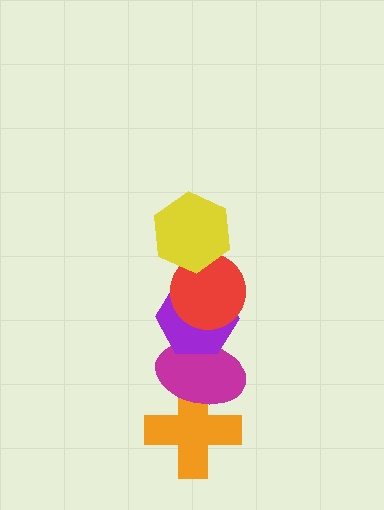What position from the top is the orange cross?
The orange cross is 5th from the top.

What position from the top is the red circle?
The red circle is 2nd from the top.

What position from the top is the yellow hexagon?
The yellow hexagon is 1st from the top.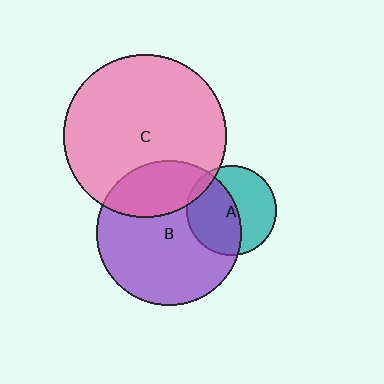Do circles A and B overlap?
Yes.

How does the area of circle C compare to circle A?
Approximately 3.3 times.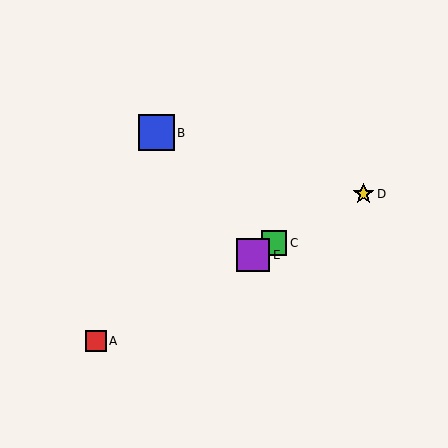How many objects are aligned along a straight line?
4 objects (A, C, D, E) are aligned along a straight line.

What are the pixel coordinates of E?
Object E is at (253, 255).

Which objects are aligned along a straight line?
Objects A, C, D, E are aligned along a straight line.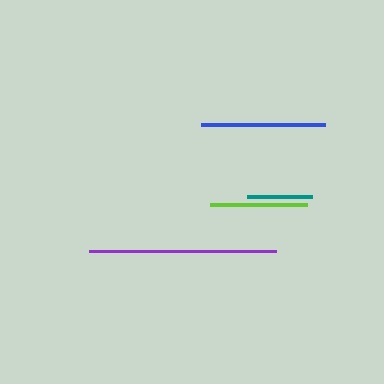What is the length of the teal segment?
The teal segment is approximately 64 pixels long.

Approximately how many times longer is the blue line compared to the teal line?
The blue line is approximately 1.9 times the length of the teal line.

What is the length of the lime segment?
The lime segment is approximately 96 pixels long.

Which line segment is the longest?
The purple line is the longest at approximately 186 pixels.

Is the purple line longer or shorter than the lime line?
The purple line is longer than the lime line.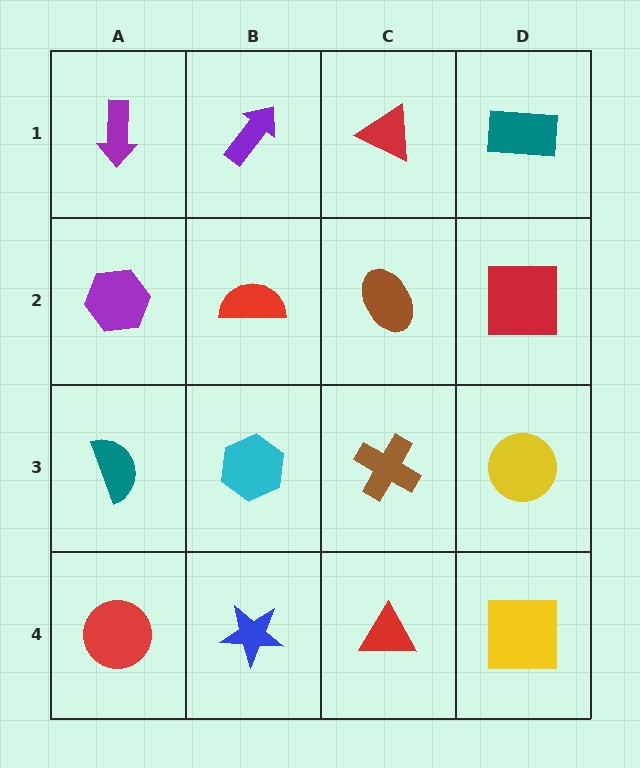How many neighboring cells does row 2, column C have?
4.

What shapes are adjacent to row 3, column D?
A red square (row 2, column D), a yellow square (row 4, column D), a brown cross (row 3, column C).